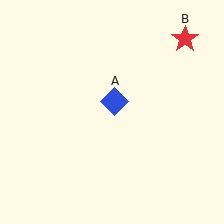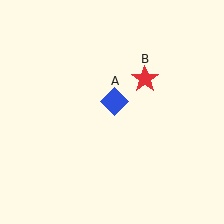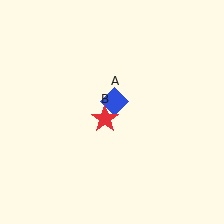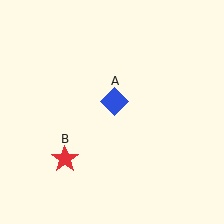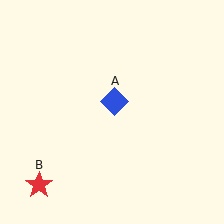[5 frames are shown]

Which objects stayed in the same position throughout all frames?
Blue diamond (object A) remained stationary.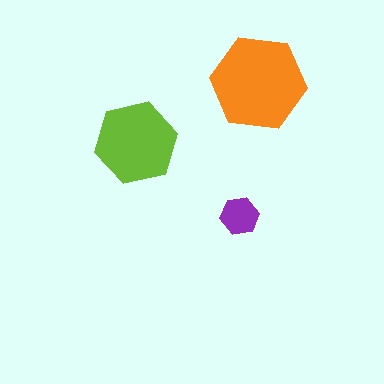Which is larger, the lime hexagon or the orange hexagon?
The orange one.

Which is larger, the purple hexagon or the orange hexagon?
The orange one.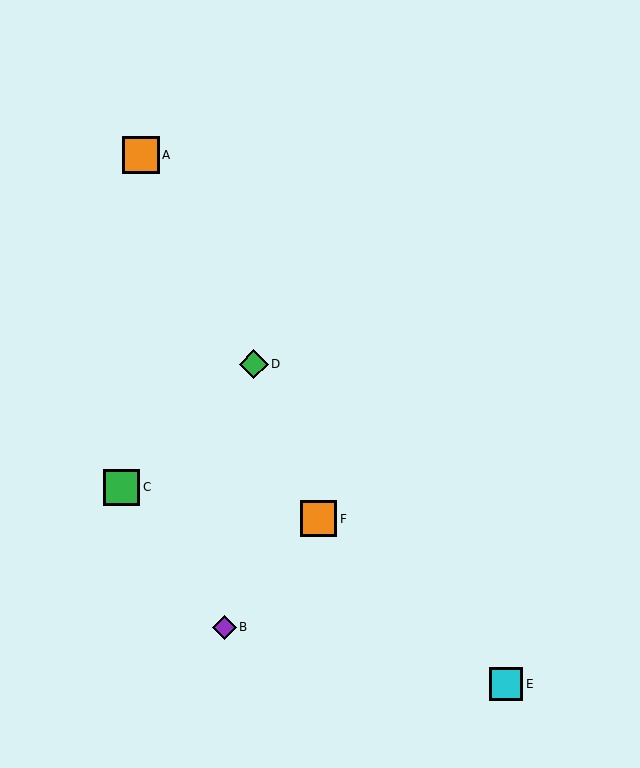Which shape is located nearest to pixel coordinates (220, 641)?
The purple diamond (labeled B) at (224, 627) is nearest to that location.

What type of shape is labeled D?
Shape D is a green diamond.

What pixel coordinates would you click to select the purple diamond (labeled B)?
Click at (224, 627) to select the purple diamond B.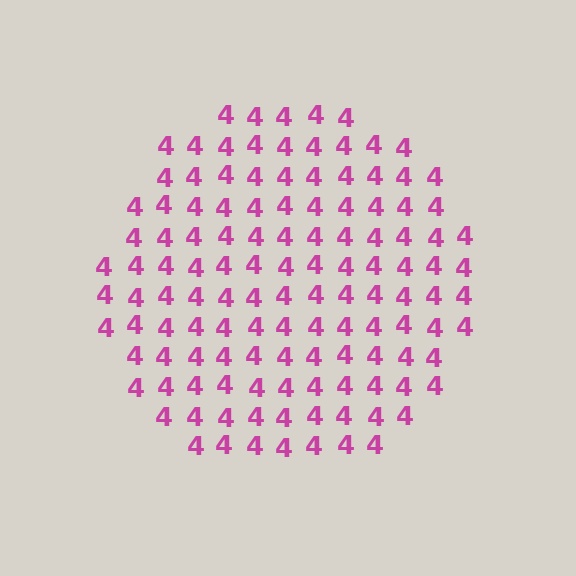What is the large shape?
The large shape is a circle.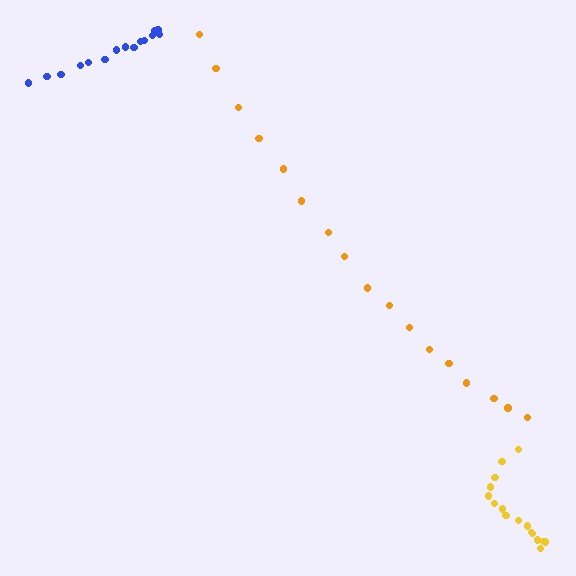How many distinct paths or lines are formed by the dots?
There are 3 distinct paths.